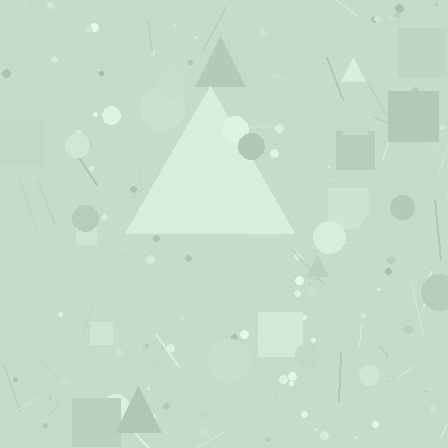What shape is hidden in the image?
A triangle is hidden in the image.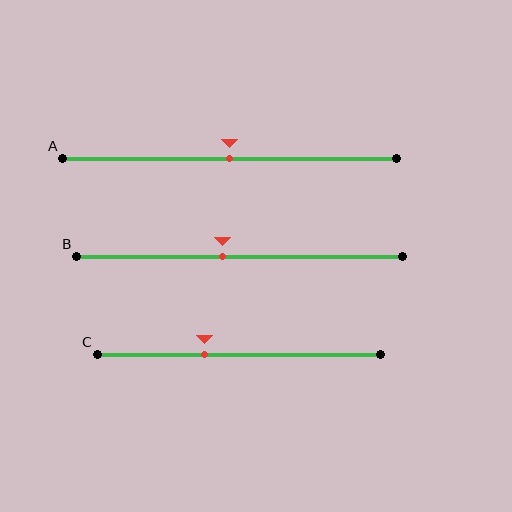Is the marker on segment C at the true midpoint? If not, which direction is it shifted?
No, the marker on segment C is shifted to the left by about 12% of the segment length.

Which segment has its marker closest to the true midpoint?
Segment A has its marker closest to the true midpoint.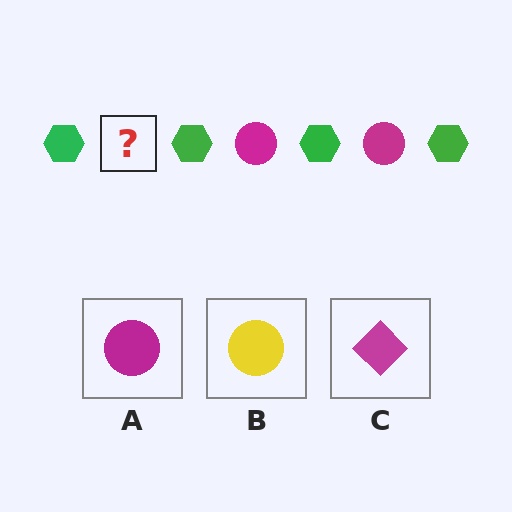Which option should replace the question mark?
Option A.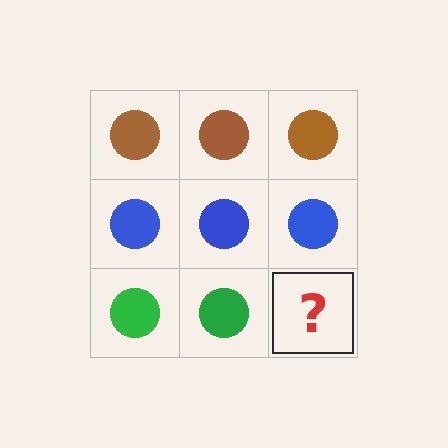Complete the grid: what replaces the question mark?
The question mark should be replaced with a green circle.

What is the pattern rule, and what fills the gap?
The rule is that each row has a consistent color. The gap should be filled with a green circle.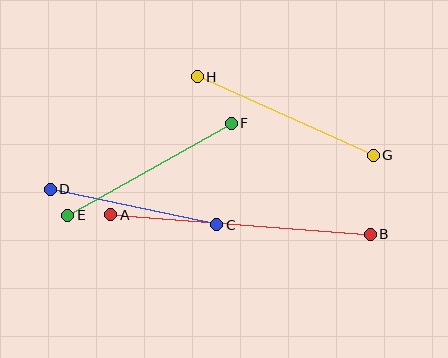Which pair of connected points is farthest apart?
Points A and B are farthest apart.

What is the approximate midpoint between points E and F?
The midpoint is at approximately (149, 169) pixels.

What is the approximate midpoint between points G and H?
The midpoint is at approximately (285, 116) pixels.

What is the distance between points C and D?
The distance is approximately 171 pixels.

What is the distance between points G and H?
The distance is approximately 193 pixels.